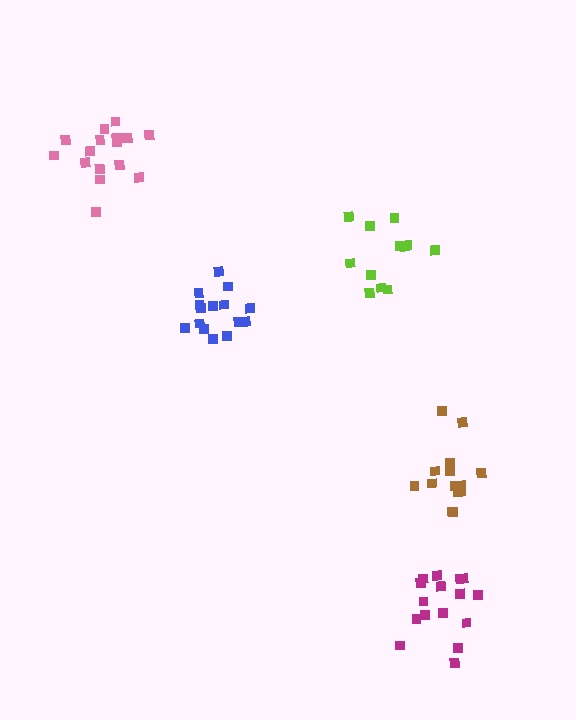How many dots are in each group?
Group 1: 12 dots, Group 2: 15 dots, Group 3: 16 dots, Group 4: 14 dots, Group 5: 17 dots (74 total).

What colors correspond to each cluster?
The clusters are colored: lime, blue, magenta, brown, pink.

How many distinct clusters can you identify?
There are 5 distinct clusters.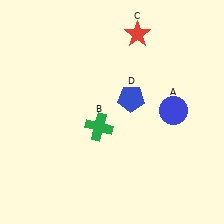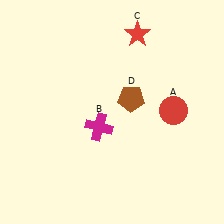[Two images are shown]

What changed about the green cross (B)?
In Image 1, B is green. In Image 2, it changed to magenta.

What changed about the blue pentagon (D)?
In Image 1, D is blue. In Image 2, it changed to brown.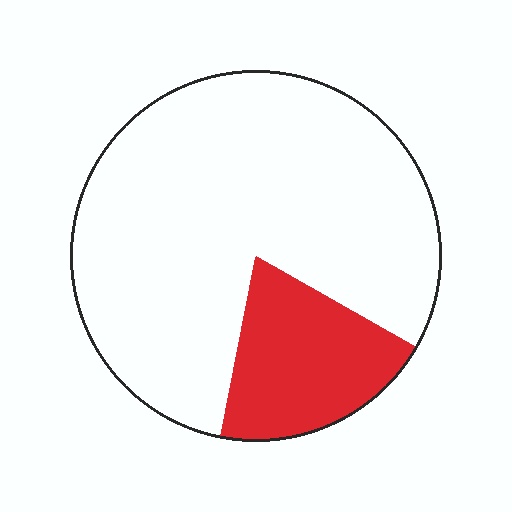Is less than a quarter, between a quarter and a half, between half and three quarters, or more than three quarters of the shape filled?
Less than a quarter.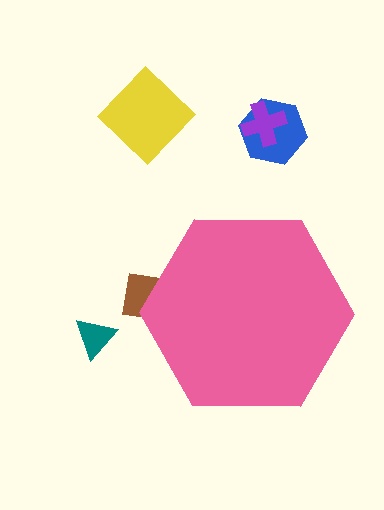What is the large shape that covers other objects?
A pink hexagon.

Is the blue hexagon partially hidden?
No, the blue hexagon is fully visible.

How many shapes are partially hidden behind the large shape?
1 shape is partially hidden.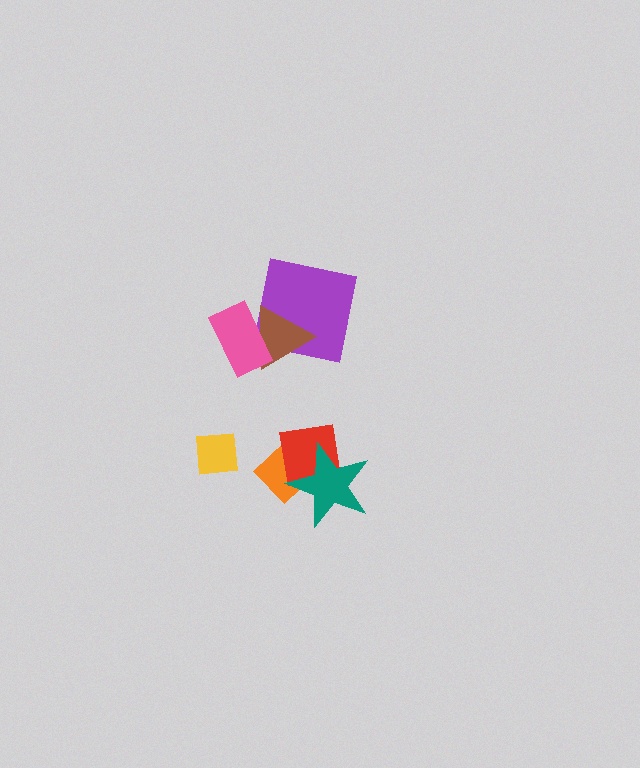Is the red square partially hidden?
Yes, it is partially covered by another shape.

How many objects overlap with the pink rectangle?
1 object overlaps with the pink rectangle.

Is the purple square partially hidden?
Yes, it is partially covered by another shape.